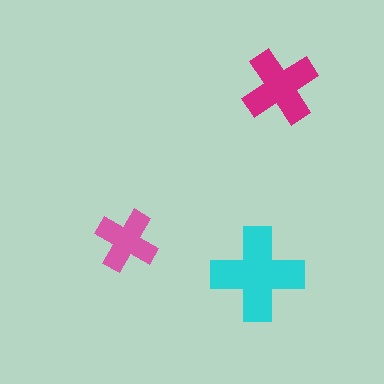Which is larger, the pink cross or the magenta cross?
The magenta one.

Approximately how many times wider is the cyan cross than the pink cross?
About 1.5 times wider.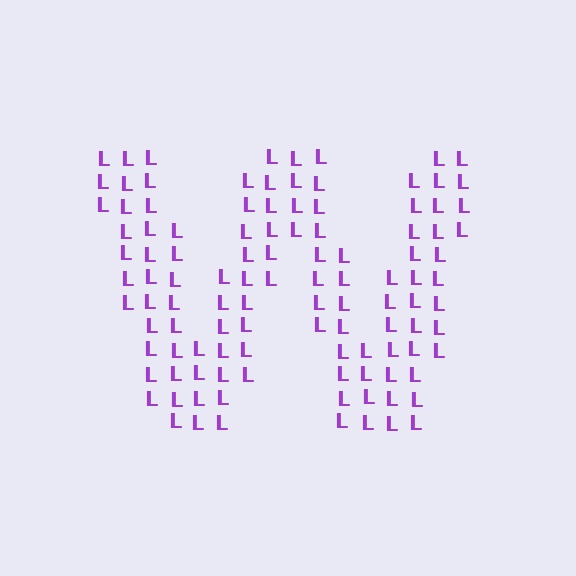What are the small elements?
The small elements are letter L's.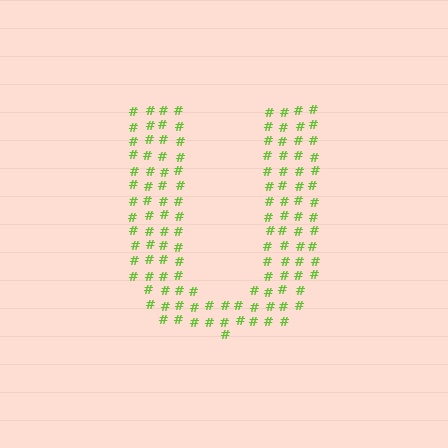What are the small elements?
The small elements are hash symbols.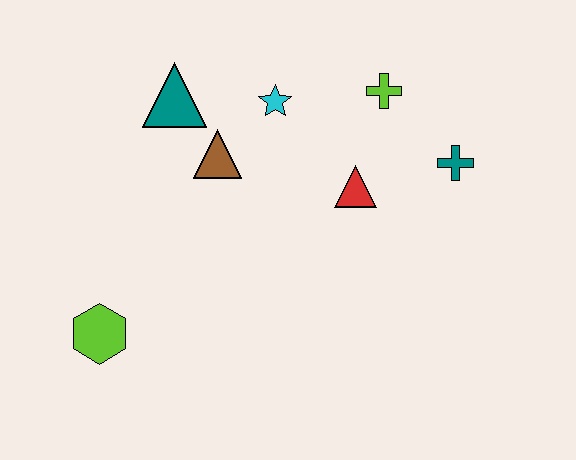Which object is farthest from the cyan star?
The lime hexagon is farthest from the cyan star.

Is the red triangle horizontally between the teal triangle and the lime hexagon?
No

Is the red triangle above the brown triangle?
No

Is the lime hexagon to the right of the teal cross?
No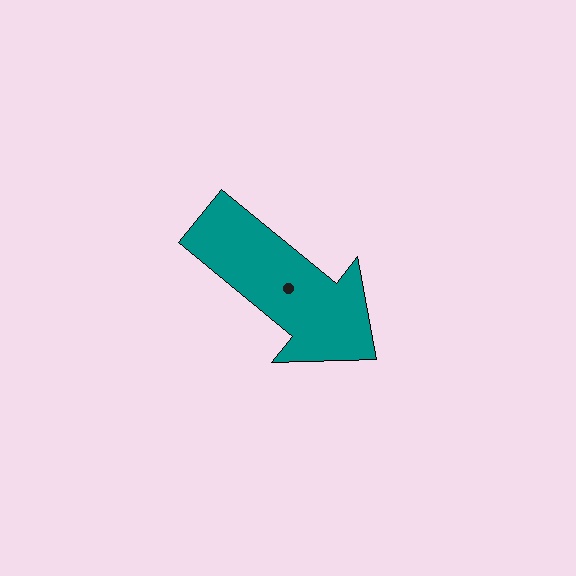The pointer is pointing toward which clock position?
Roughly 4 o'clock.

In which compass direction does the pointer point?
Southeast.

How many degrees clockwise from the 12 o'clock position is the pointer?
Approximately 129 degrees.